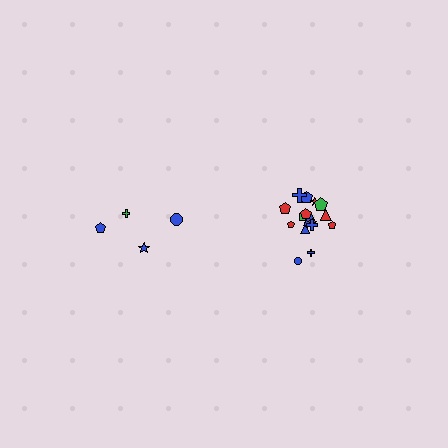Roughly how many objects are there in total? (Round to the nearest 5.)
Roughly 20 objects in total.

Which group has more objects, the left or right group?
The right group.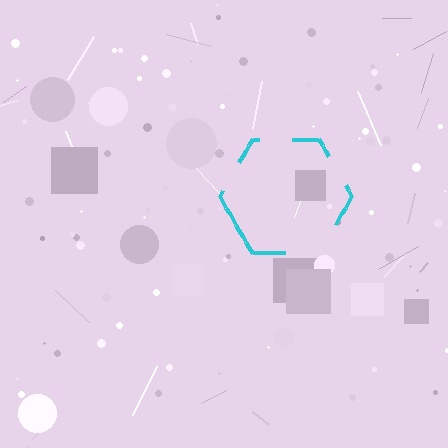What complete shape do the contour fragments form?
The contour fragments form a hexagon.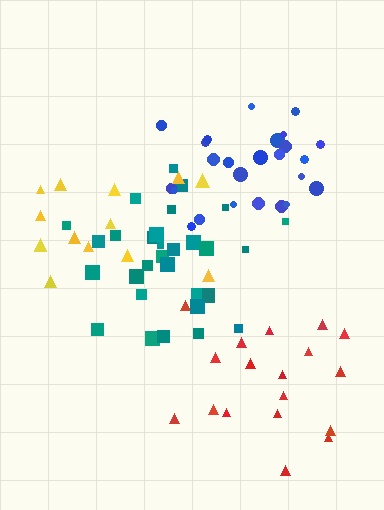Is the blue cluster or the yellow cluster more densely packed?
Blue.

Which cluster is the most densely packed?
Blue.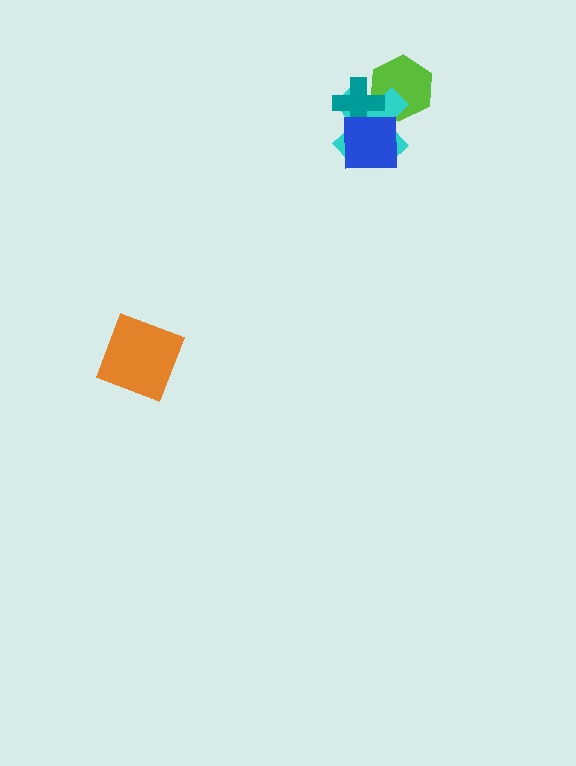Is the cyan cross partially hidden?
Yes, it is partially covered by another shape.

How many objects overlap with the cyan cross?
3 objects overlap with the cyan cross.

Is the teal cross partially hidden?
Yes, it is partially covered by another shape.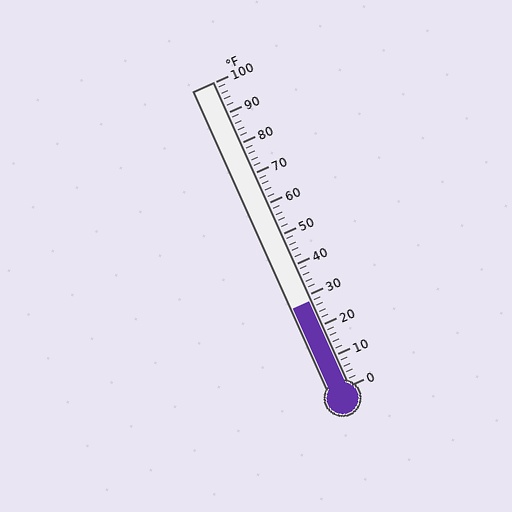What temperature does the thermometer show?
The thermometer shows approximately 28°F.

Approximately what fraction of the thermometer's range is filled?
The thermometer is filled to approximately 30% of its range.